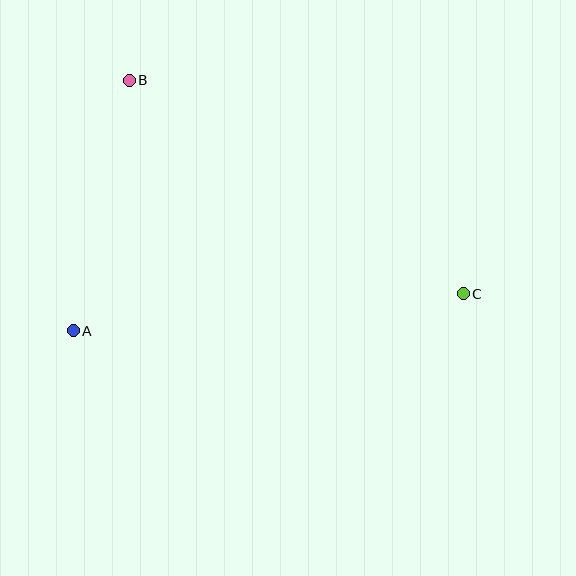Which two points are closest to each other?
Points A and B are closest to each other.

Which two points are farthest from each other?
Points B and C are farthest from each other.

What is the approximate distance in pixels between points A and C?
The distance between A and C is approximately 392 pixels.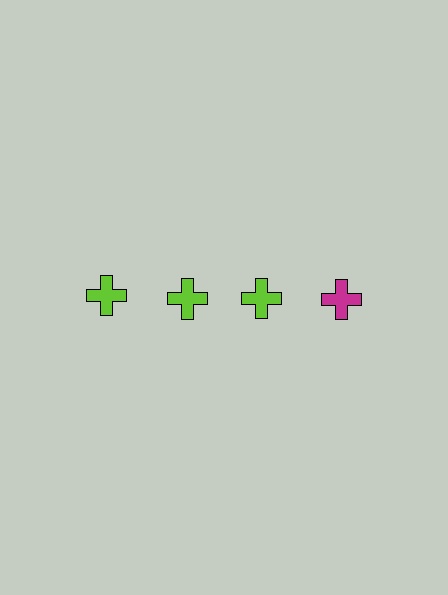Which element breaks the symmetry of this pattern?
The magenta cross in the top row, second from right column breaks the symmetry. All other shapes are lime crosses.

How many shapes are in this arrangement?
There are 4 shapes arranged in a grid pattern.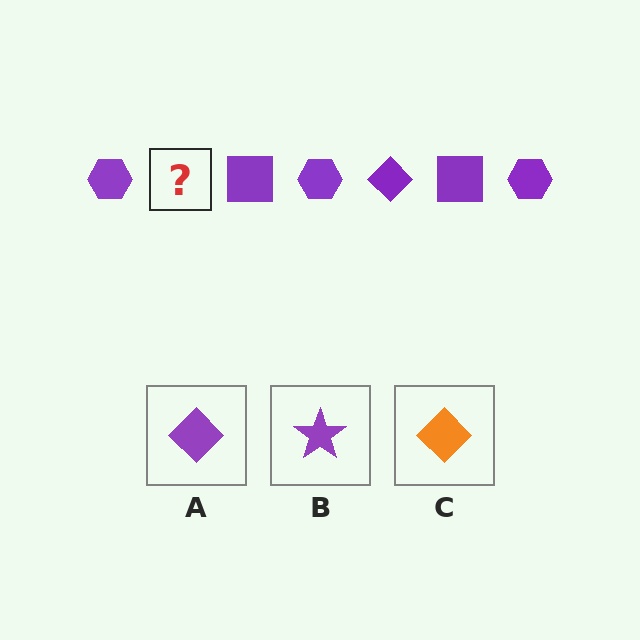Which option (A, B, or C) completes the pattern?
A.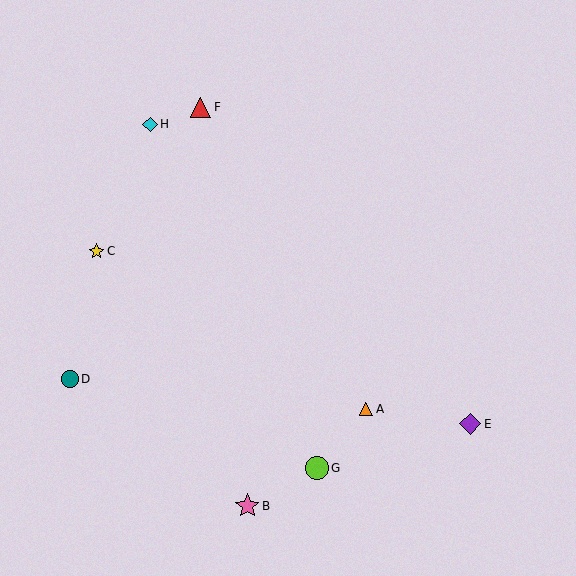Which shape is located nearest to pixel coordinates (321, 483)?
The lime circle (labeled G) at (317, 468) is nearest to that location.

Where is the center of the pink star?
The center of the pink star is at (247, 506).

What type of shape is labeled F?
Shape F is a red triangle.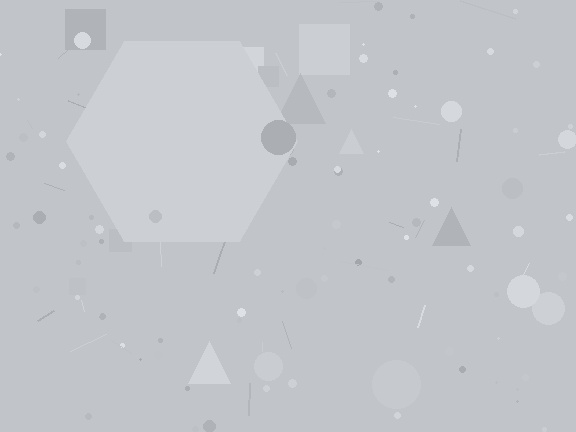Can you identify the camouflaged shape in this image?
The camouflaged shape is a hexagon.